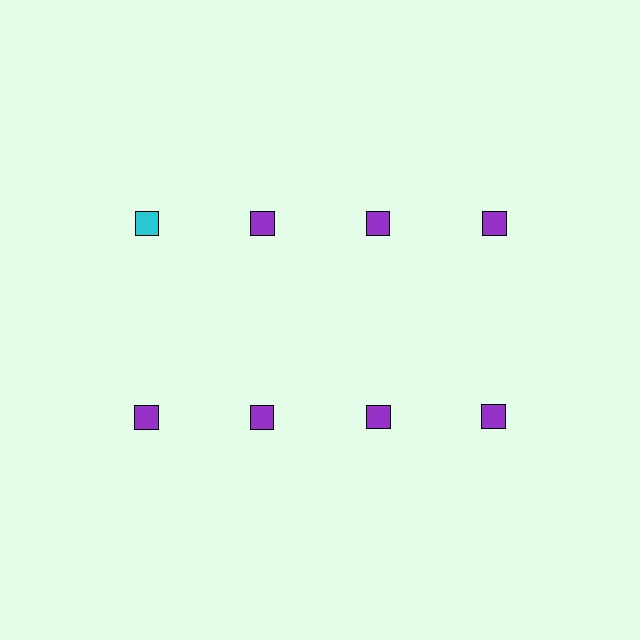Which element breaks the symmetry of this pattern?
The cyan square in the top row, leftmost column breaks the symmetry. All other shapes are purple squares.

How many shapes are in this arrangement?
There are 8 shapes arranged in a grid pattern.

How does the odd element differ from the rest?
It has a different color: cyan instead of purple.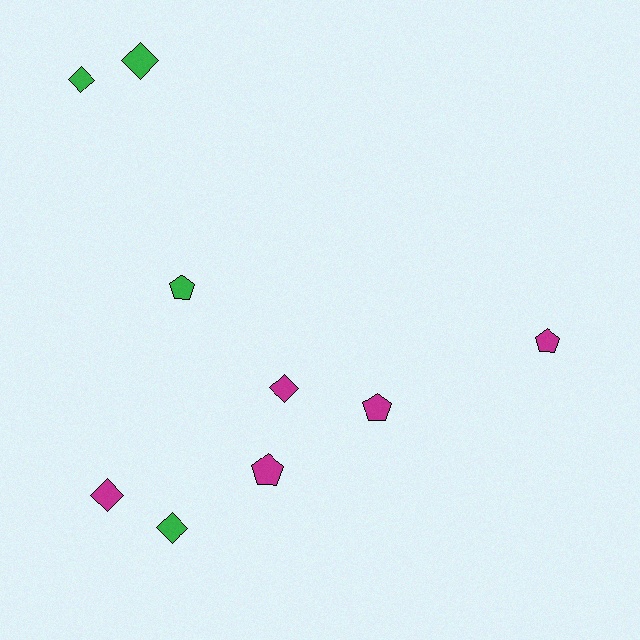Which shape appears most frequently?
Diamond, with 5 objects.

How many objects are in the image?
There are 9 objects.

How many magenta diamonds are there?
There are 2 magenta diamonds.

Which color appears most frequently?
Magenta, with 5 objects.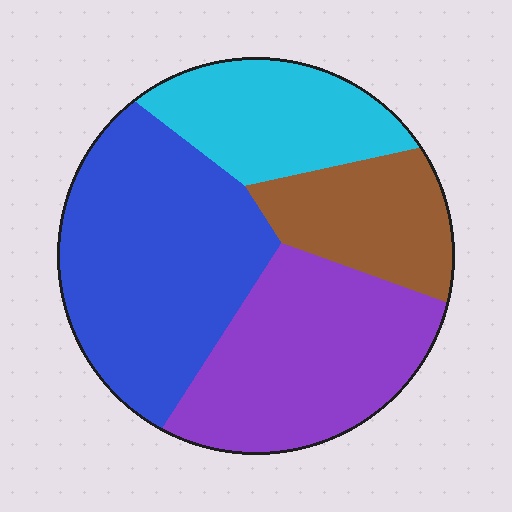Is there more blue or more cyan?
Blue.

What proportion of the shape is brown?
Brown takes up about one sixth (1/6) of the shape.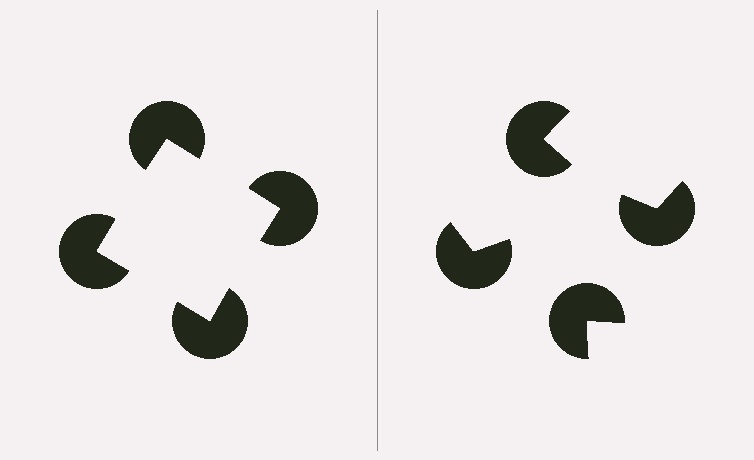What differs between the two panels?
The pac-man discs are positioned identically on both sides; only the wedge orientations differ. On the left they align to a square; on the right they are misaligned.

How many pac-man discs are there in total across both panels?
8 — 4 on each side.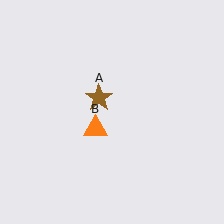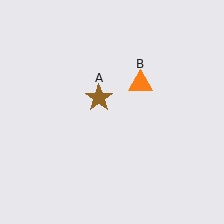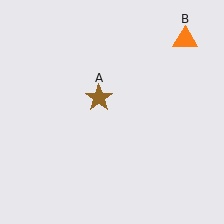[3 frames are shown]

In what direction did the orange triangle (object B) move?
The orange triangle (object B) moved up and to the right.